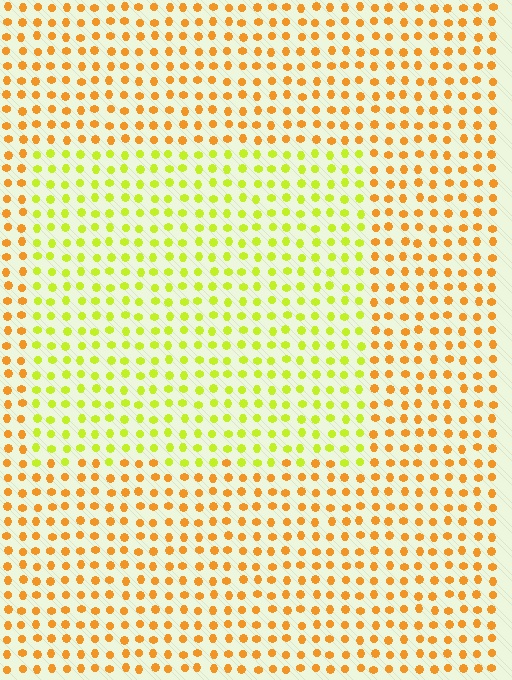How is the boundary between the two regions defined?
The boundary is defined purely by a slight shift in hue (about 42 degrees). Spacing, size, and orientation are identical on both sides.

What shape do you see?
I see a rectangle.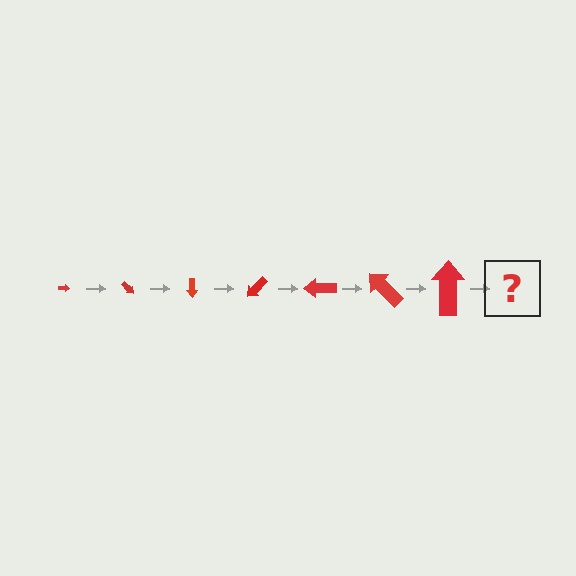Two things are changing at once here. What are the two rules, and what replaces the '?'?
The two rules are that the arrow grows larger each step and it rotates 45 degrees each step. The '?' should be an arrow, larger than the previous one and rotated 315 degrees from the start.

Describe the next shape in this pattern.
It should be an arrow, larger than the previous one and rotated 315 degrees from the start.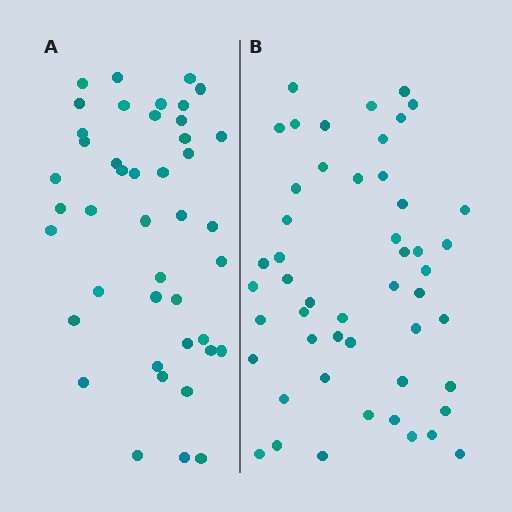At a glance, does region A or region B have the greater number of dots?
Region B (the right region) has more dots.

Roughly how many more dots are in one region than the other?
Region B has roughly 8 or so more dots than region A.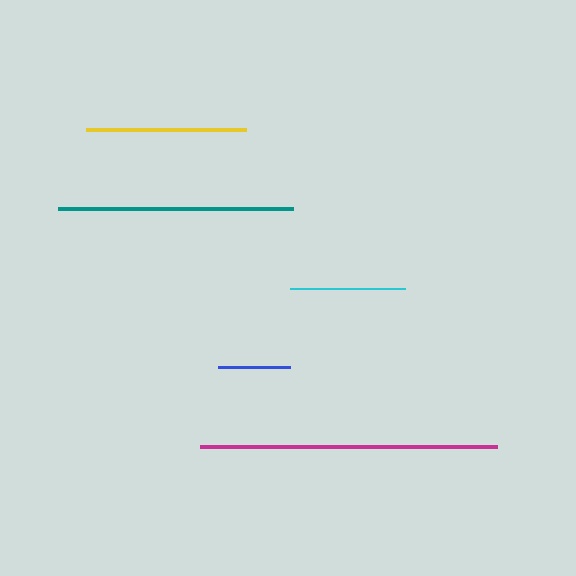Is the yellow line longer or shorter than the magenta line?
The magenta line is longer than the yellow line.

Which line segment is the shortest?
The blue line is the shortest at approximately 72 pixels.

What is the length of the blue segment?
The blue segment is approximately 72 pixels long.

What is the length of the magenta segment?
The magenta segment is approximately 297 pixels long.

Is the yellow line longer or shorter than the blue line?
The yellow line is longer than the blue line.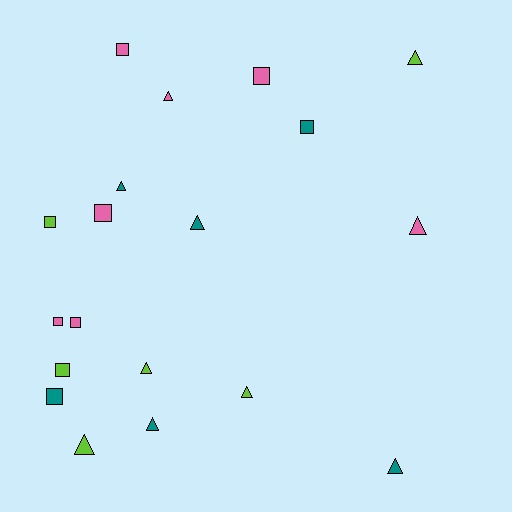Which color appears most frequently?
Pink, with 7 objects.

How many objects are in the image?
There are 19 objects.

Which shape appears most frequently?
Triangle, with 10 objects.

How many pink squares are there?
There are 5 pink squares.